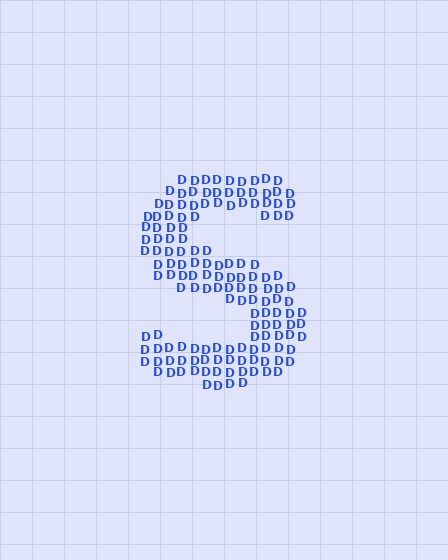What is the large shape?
The large shape is the letter S.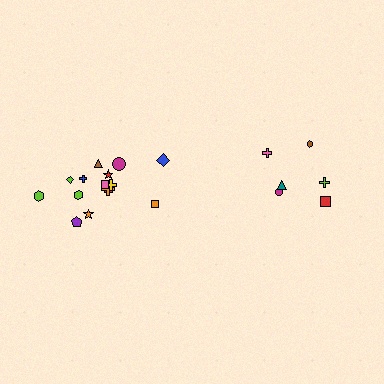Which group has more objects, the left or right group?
The left group.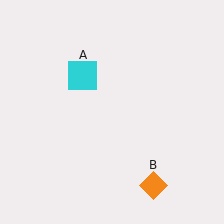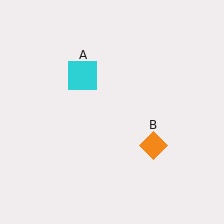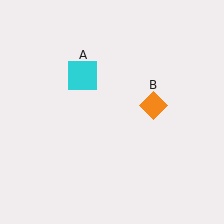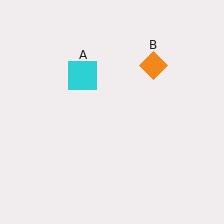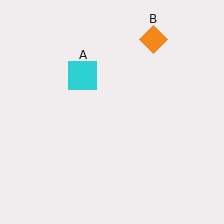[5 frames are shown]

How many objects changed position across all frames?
1 object changed position: orange diamond (object B).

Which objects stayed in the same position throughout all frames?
Cyan square (object A) remained stationary.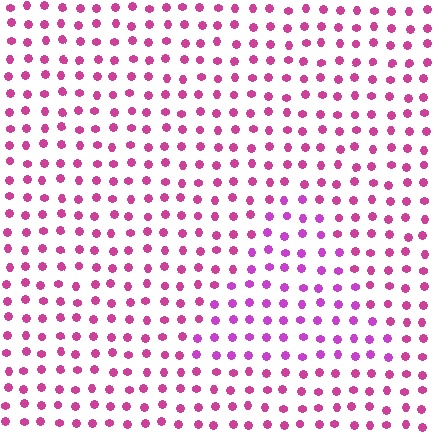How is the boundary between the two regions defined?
The boundary is defined purely by a slight shift in hue (about 24 degrees). Spacing, size, and orientation are identical on both sides.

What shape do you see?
I see a triangle.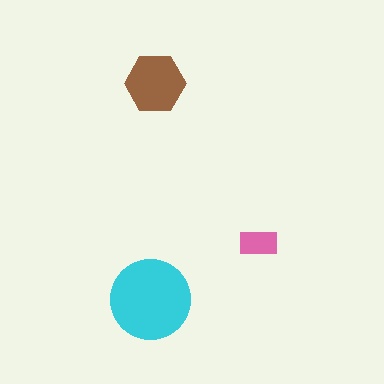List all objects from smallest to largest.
The pink rectangle, the brown hexagon, the cyan circle.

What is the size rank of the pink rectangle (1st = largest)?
3rd.